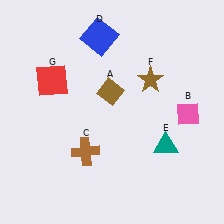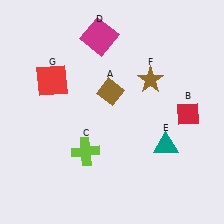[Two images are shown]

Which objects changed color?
B changed from pink to red. C changed from brown to lime. D changed from blue to magenta.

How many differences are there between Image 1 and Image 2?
There are 3 differences between the two images.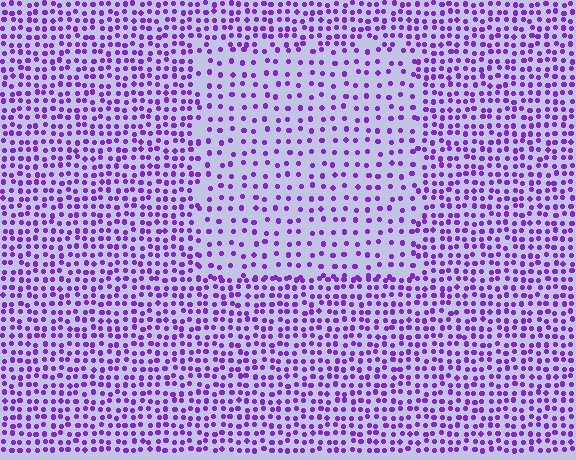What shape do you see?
I see a rectangle.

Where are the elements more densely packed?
The elements are more densely packed outside the rectangle boundary.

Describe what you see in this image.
The image contains small purple elements arranged at two different densities. A rectangle-shaped region is visible where the elements are less densely packed than the surrounding area.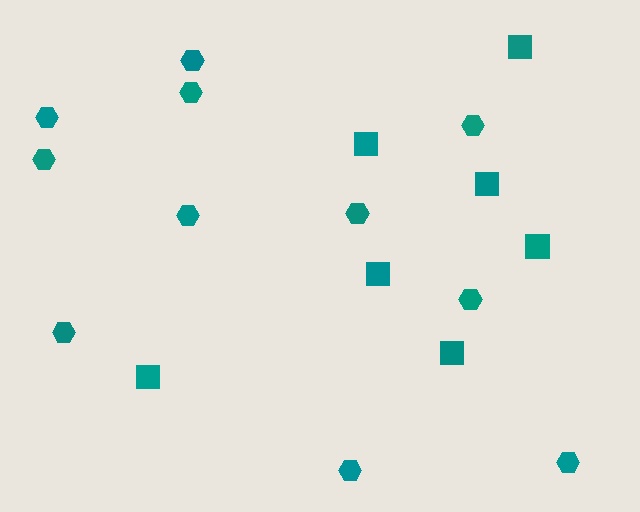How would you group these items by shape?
There are 2 groups: one group of squares (7) and one group of hexagons (11).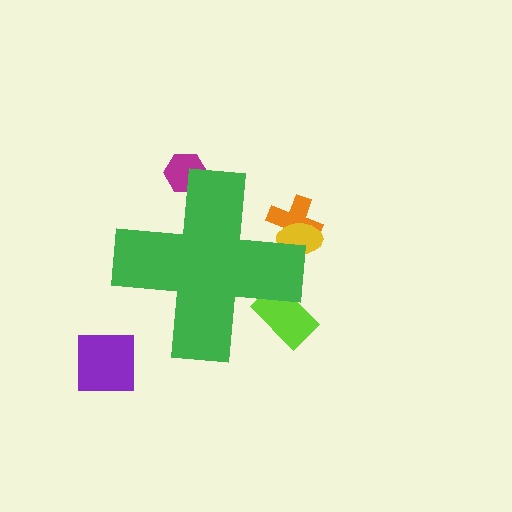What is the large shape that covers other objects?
A green cross.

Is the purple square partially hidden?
No, the purple square is fully visible.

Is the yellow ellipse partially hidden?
Yes, the yellow ellipse is partially hidden behind the green cross.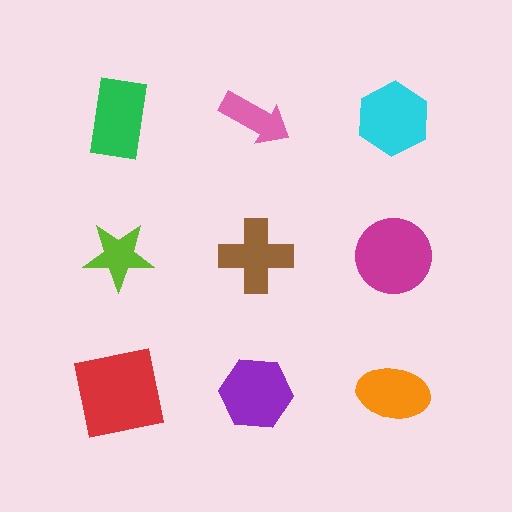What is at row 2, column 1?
A lime star.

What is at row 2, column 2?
A brown cross.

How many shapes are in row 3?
3 shapes.